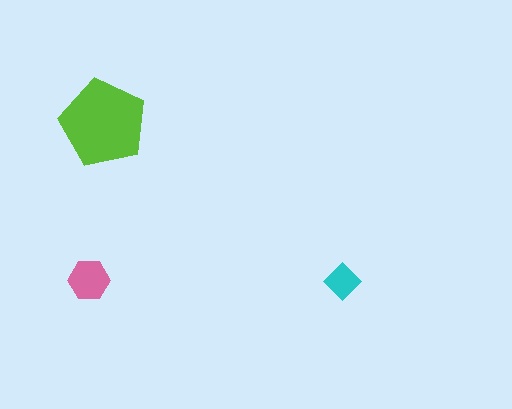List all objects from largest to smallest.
The lime pentagon, the pink hexagon, the cyan diamond.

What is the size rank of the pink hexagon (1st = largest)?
2nd.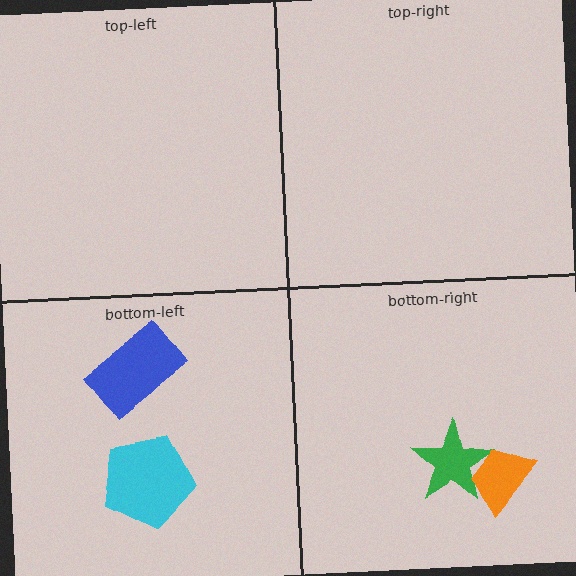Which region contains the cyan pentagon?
The bottom-left region.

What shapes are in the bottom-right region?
The green star, the orange trapezoid.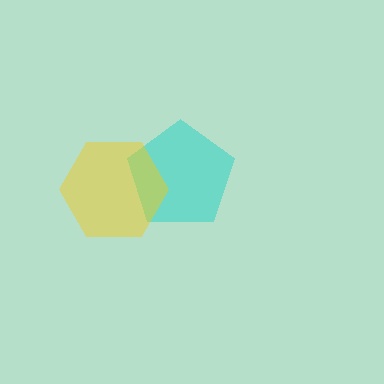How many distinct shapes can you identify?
There are 2 distinct shapes: a cyan pentagon, a yellow hexagon.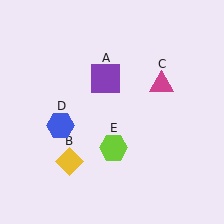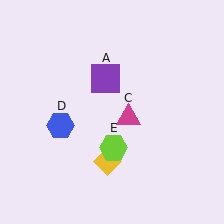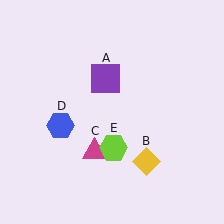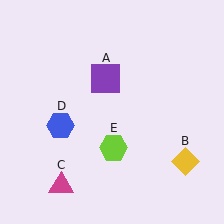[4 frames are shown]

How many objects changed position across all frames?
2 objects changed position: yellow diamond (object B), magenta triangle (object C).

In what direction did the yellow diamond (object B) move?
The yellow diamond (object B) moved right.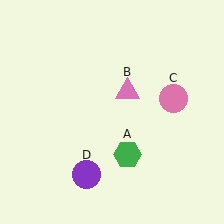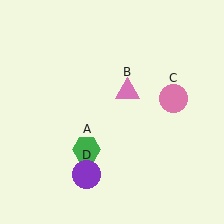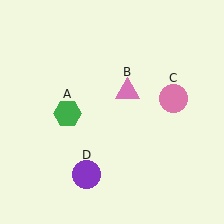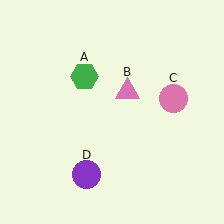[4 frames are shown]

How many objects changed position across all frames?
1 object changed position: green hexagon (object A).